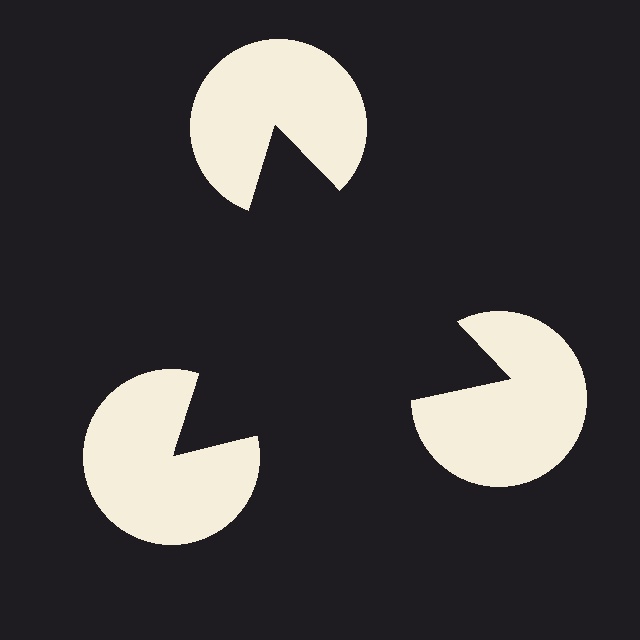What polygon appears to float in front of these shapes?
An illusory triangle — its edges are inferred from the aligned wedge cuts in the pac-man discs, not physically drawn.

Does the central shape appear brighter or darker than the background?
It typically appears slightly darker than the background, even though no actual brightness change is drawn.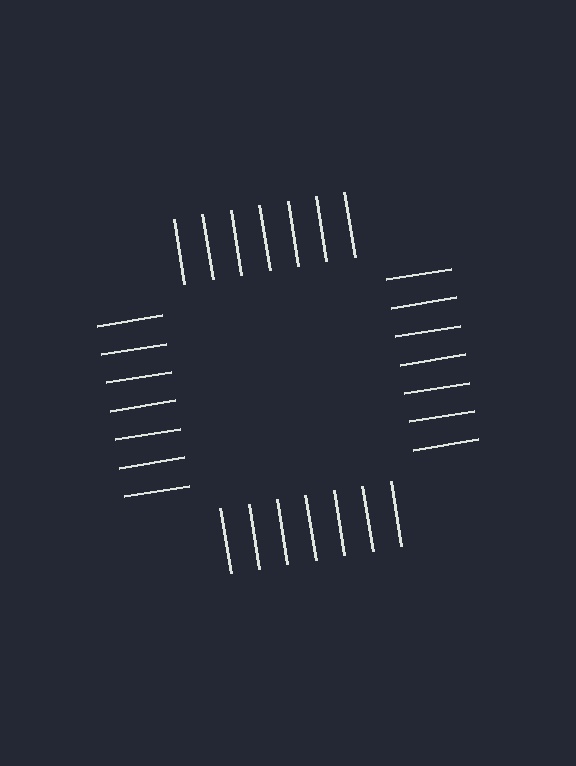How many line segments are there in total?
28 — 7 along each of the 4 edges.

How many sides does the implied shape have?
4 sides — the line-ends trace a square.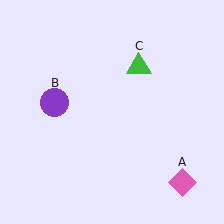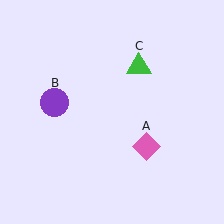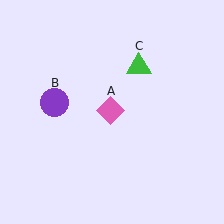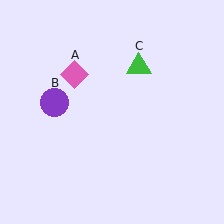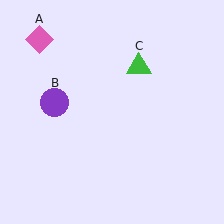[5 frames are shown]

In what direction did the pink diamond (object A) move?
The pink diamond (object A) moved up and to the left.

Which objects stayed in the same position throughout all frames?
Purple circle (object B) and green triangle (object C) remained stationary.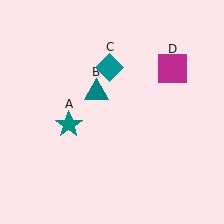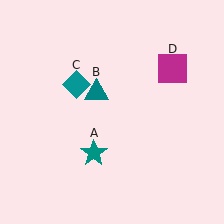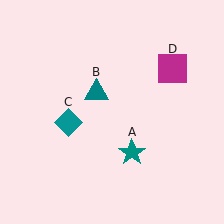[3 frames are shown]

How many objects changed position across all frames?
2 objects changed position: teal star (object A), teal diamond (object C).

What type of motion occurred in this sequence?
The teal star (object A), teal diamond (object C) rotated counterclockwise around the center of the scene.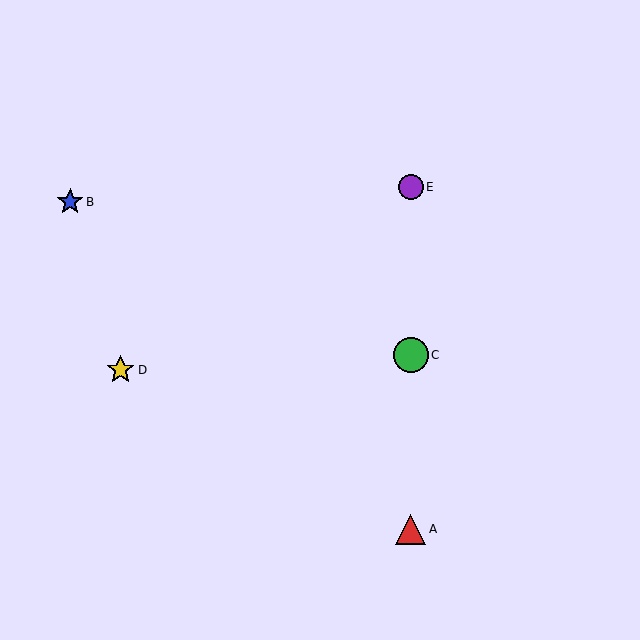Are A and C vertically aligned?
Yes, both are at x≈411.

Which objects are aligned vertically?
Objects A, C, E are aligned vertically.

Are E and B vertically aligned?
No, E is at x≈411 and B is at x≈70.